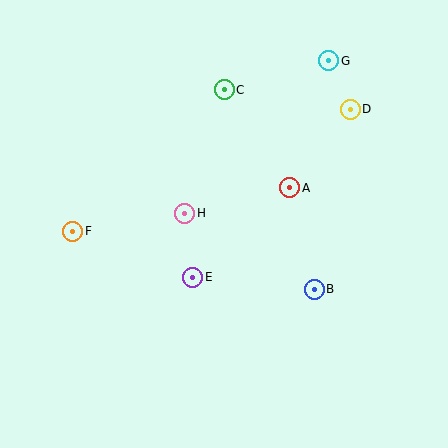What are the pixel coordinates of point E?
Point E is at (193, 277).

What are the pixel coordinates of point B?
Point B is at (314, 289).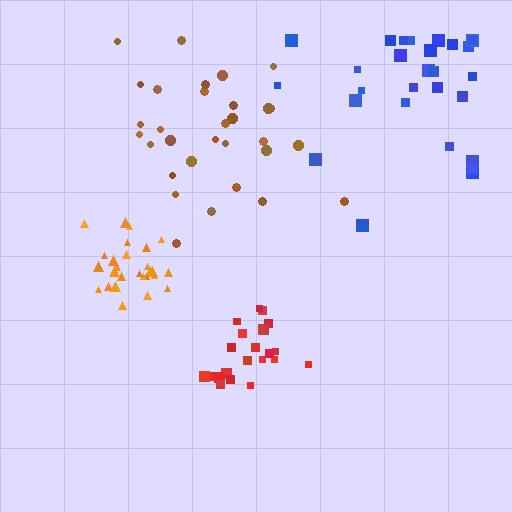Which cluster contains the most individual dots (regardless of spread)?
Brown (31).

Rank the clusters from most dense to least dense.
orange, red, brown, blue.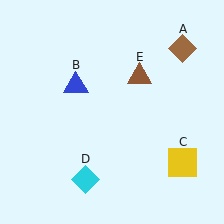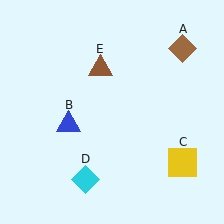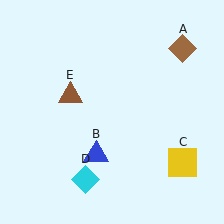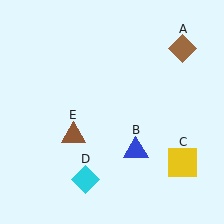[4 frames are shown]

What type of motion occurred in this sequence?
The blue triangle (object B), brown triangle (object E) rotated counterclockwise around the center of the scene.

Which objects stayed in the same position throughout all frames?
Brown diamond (object A) and yellow square (object C) and cyan diamond (object D) remained stationary.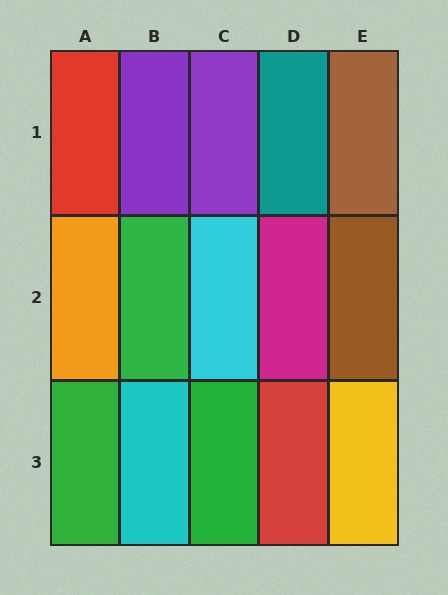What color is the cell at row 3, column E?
Yellow.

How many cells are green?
3 cells are green.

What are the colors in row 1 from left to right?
Red, purple, purple, teal, brown.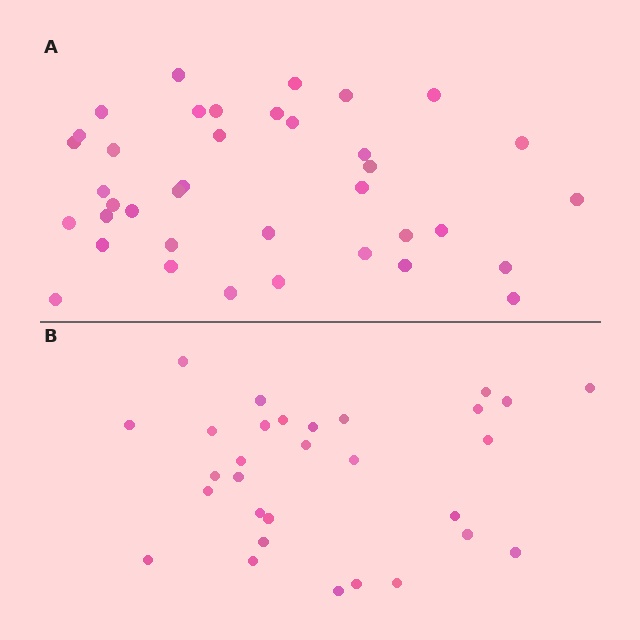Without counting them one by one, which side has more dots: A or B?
Region A (the top region) has more dots.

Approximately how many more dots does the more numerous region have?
Region A has roughly 8 or so more dots than region B.